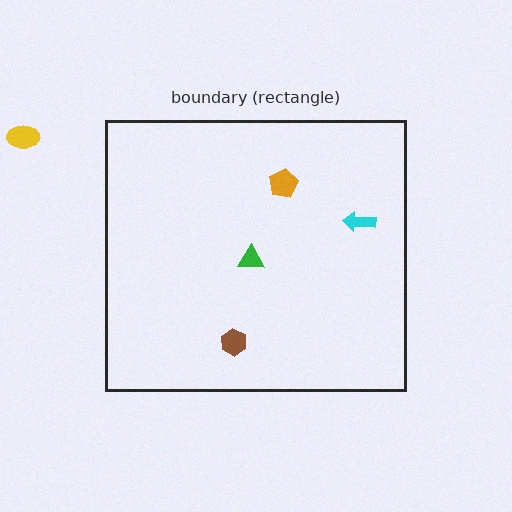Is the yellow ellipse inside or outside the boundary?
Outside.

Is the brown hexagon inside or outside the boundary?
Inside.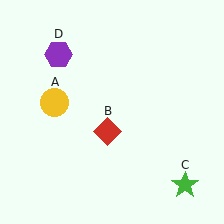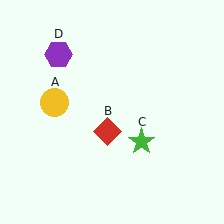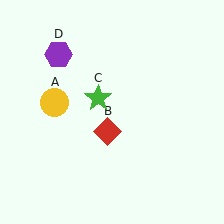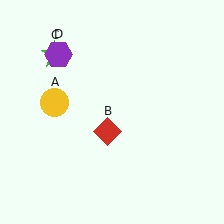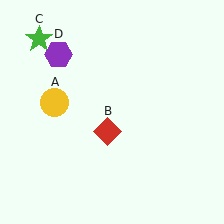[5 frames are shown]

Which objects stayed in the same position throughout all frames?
Yellow circle (object A) and red diamond (object B) and purple hexagon (object D) remained stationary.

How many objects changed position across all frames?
1 object changed position: green star (object C).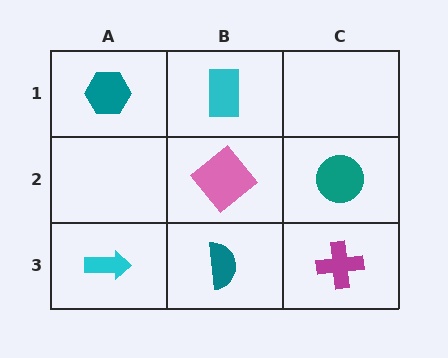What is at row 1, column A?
A teal hexagon.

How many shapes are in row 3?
3 shapes.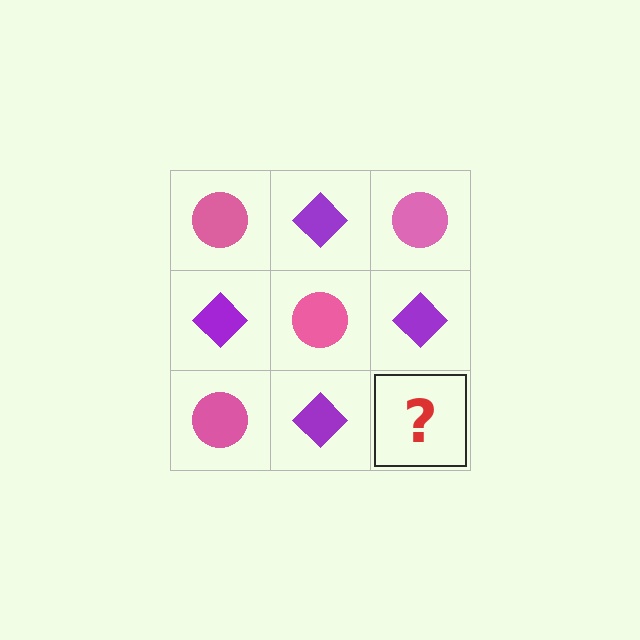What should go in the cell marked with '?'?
The missing cell should contain a pink circle.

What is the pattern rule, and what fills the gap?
The rule is that it alternates pink circle and purple diamond in a checkerboard pattern. The gap should be filled with a pink circle.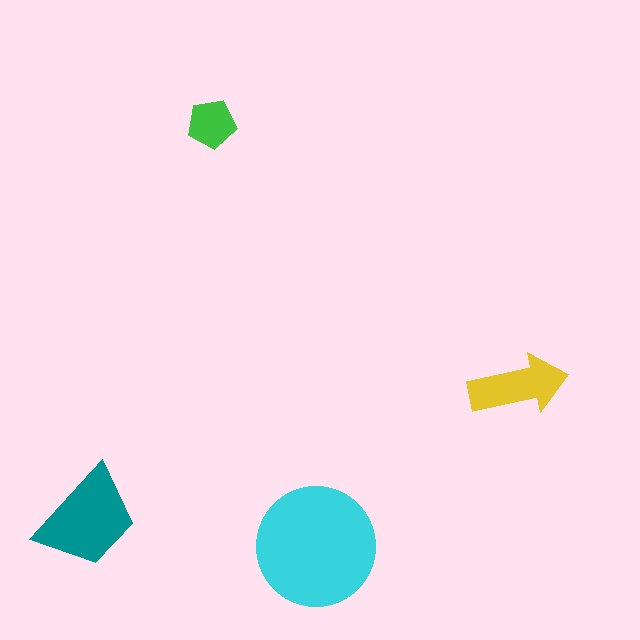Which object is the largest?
The cyan circle.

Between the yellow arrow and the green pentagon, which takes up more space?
The yellow arrow.